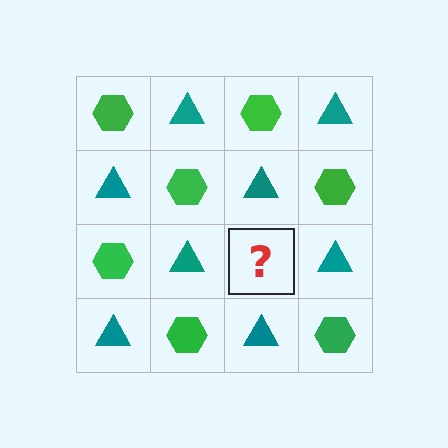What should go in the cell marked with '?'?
The missing cell should contain a green hexagon.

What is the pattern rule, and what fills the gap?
The rule is that it alternates green hexagon and teal triangle in a checkerboard pattern. The gap should be filled with a green hexagon.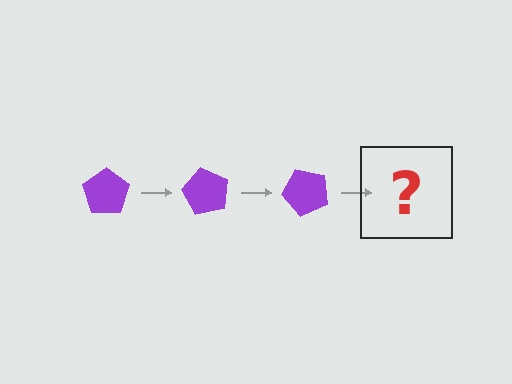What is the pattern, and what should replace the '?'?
The pattern is that the pentagon rotates 60 degrees each step. The '?' should be a purple pentagon rotated 180 degrees.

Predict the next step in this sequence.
The next step is a purple pentagon rotated 180 degrees.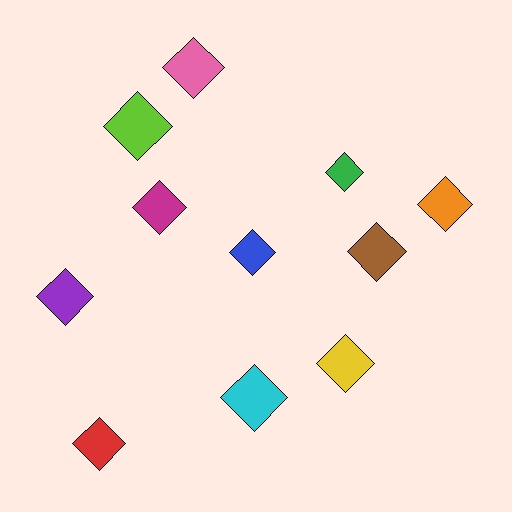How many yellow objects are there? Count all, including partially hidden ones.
There is 1 yellow object.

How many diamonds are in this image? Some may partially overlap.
There are 11 diamonds.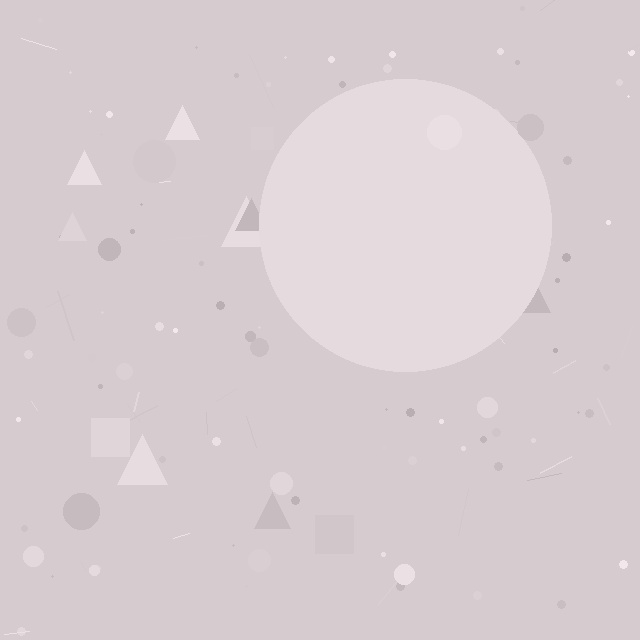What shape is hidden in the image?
A circle is hidden in the image.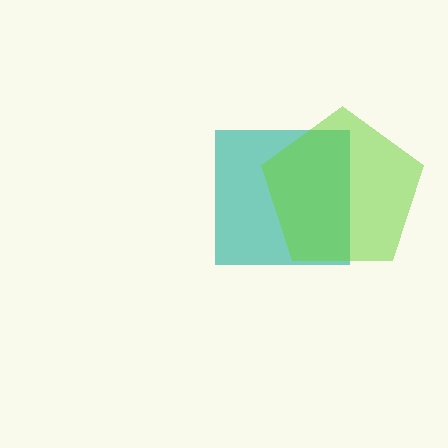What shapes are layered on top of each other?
The layered shapes are: a teal square, a lime pentagon.